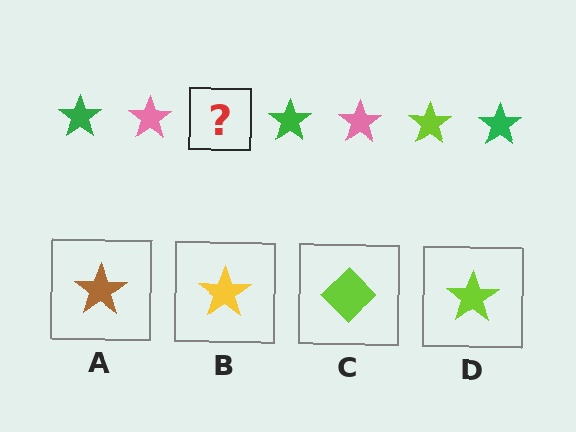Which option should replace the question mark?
Option D.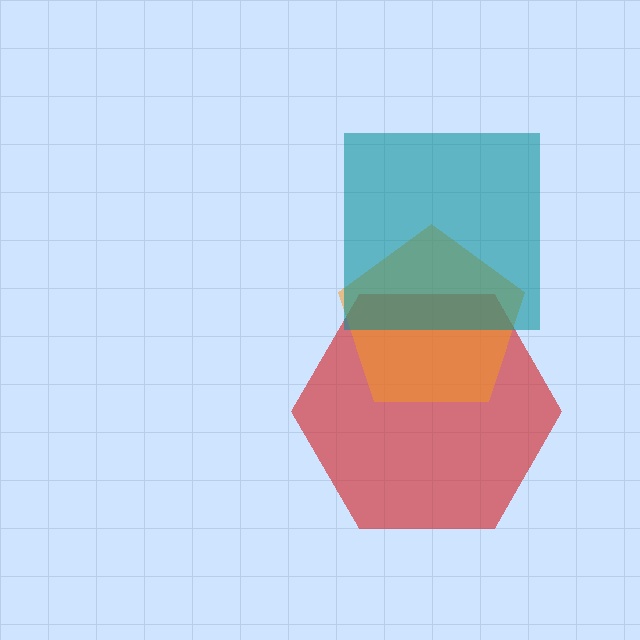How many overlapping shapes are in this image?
There are 3 overlapping shapes in the image.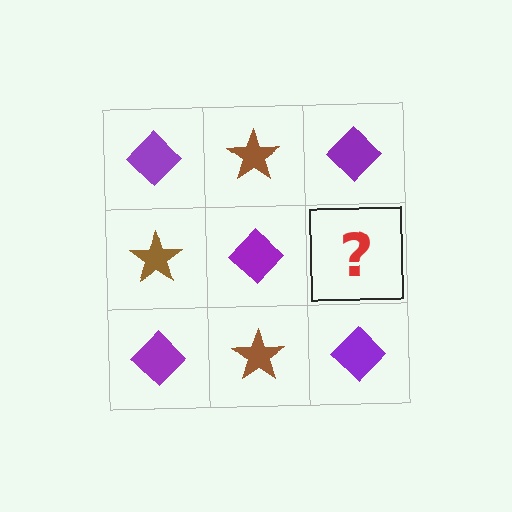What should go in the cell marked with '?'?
The missing cell should contain a brown star.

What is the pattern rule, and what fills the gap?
The rule is that it alternates purple diamond and brown star in a checkerboard pattern. The gap should be filled with a brown star.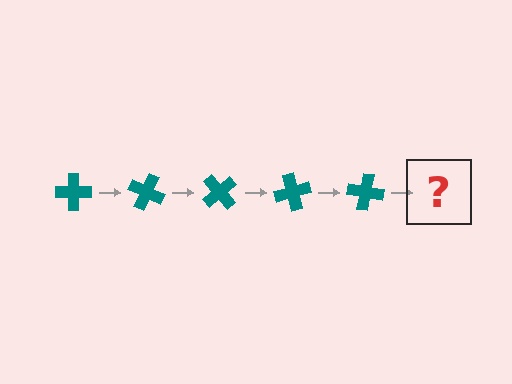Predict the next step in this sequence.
The next step is a teal cross rotated 125 degrees.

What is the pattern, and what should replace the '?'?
The pattern is that the cross rotates 25 degrees each step. The '?' should be a teal cross rotated 125 degrees.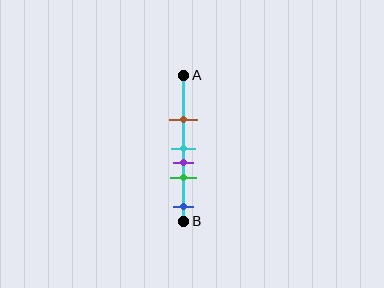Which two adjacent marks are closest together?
The cyan and purple marks are the closest adjacent pair.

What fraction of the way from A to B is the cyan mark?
The cyan mark is approximately 50% (0.5) of the way from A to B.